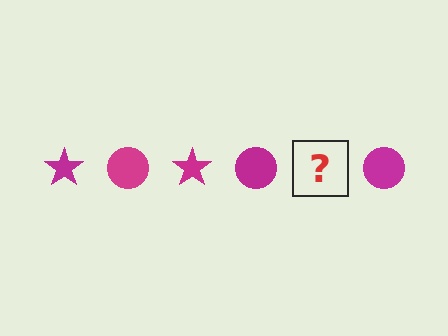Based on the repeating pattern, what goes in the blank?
The blank should be a magenta star.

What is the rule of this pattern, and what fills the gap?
The rule is that the pattern cycles through star, circle shapes in magenta. The gap should be filled with a magenta star.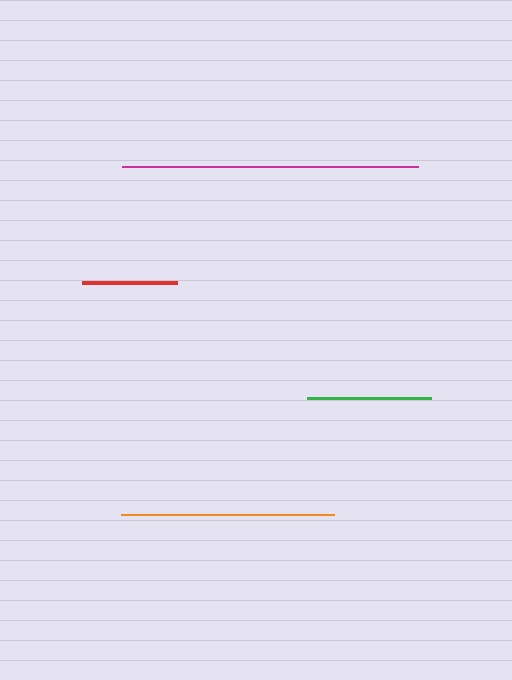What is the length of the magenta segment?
The magenta segment is approximately 296 pixels long.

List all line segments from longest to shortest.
From longest to shortest: magenta, orange, green, red.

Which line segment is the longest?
The magenta line is the longest at approximately 296 pixels.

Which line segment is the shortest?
The red line is the shortest at approximately 95 pixels.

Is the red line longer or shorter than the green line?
The green line is longer than the red line.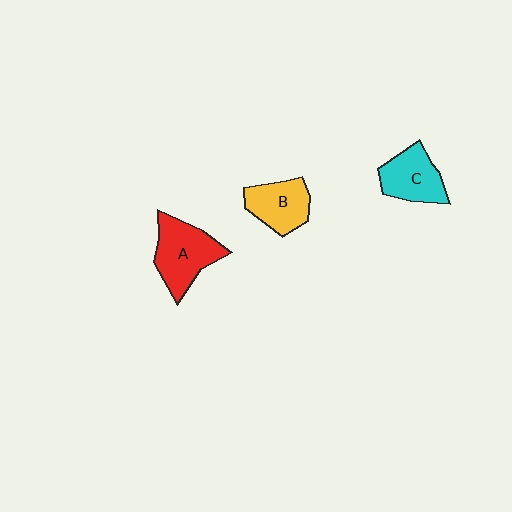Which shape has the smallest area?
Shape B (yellow).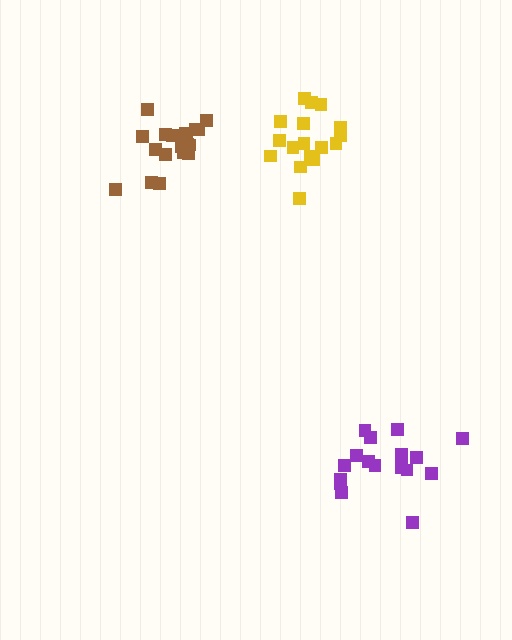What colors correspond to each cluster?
The clusters are colored: purple, yellow, brown.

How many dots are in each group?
Group 1: 17 dots, Group 2: 17 dots, Group 3: 19 dots (53 total).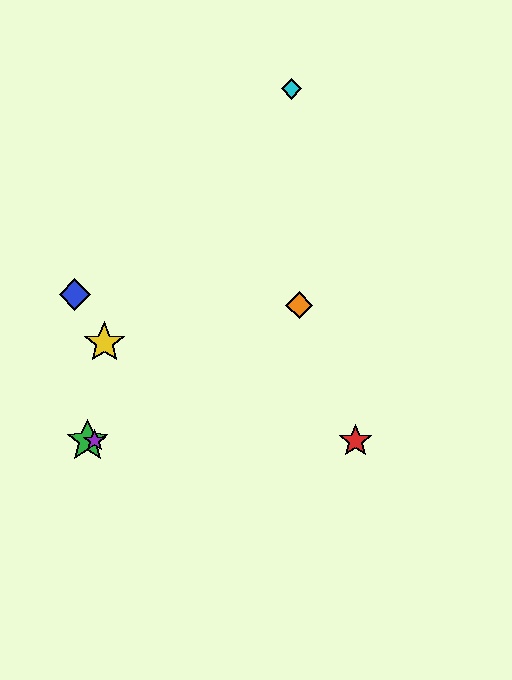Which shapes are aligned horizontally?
The red star, the green star, the purple star are aligned horizontally.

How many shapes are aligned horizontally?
3 shapes (the red star, the green star, the purple star) are aligned horizontally.